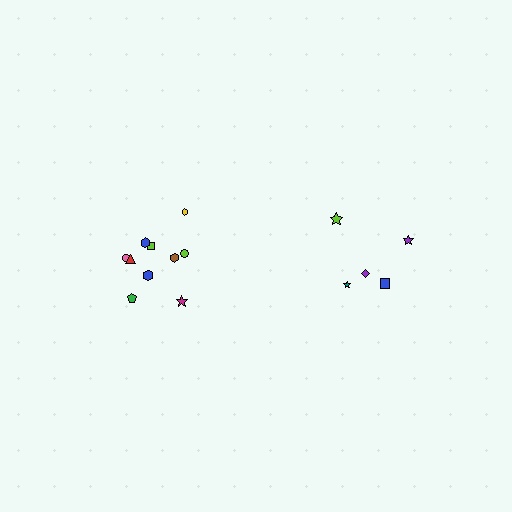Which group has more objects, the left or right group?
The left group.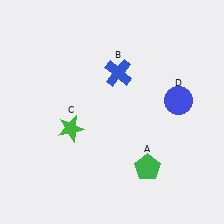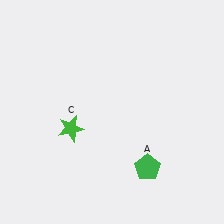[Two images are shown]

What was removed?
The blue circle (D), the blue cross (B) were removed in Image 2.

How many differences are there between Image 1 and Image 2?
There are 2 differences between the two images.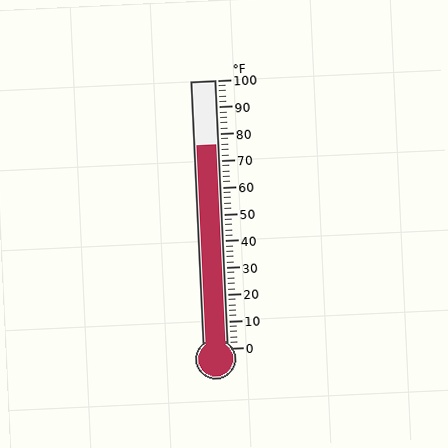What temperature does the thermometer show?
The thermometer shows approximately 76°F.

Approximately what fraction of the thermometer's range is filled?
The thermometer is filled to approximately 75% of its range.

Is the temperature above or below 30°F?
The temperature is above 30°F.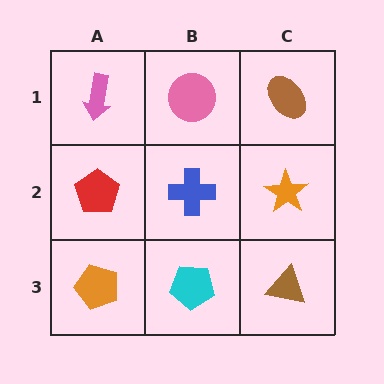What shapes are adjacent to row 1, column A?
A red pentagon (row 2, column A), a pink circle (row 1, column B).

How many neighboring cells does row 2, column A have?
3.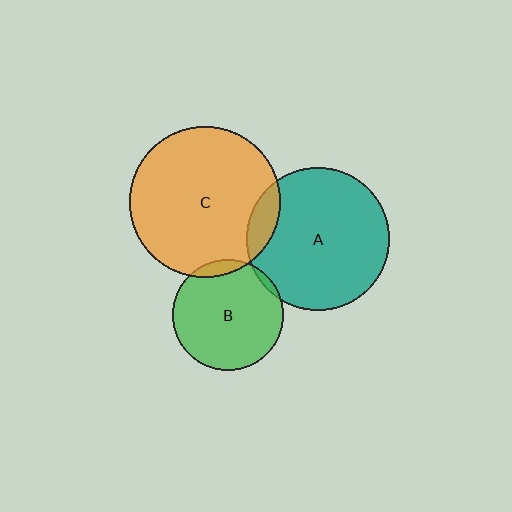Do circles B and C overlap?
Yes.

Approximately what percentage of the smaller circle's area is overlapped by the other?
Approximately 5%.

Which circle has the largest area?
Circle C (orange).